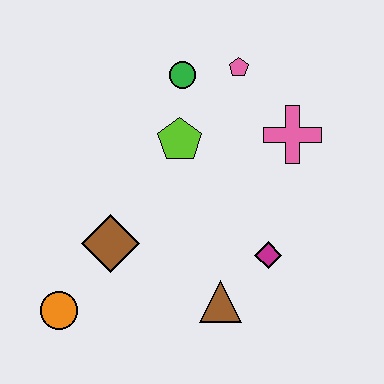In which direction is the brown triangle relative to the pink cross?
The brown triangle is below the pink cross.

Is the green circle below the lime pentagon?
No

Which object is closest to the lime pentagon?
The green circle is closest to the lime pentagon.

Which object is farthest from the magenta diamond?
The orange circle is farthest from the magenta diamond.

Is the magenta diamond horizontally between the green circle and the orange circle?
No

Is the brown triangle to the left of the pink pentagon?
Yes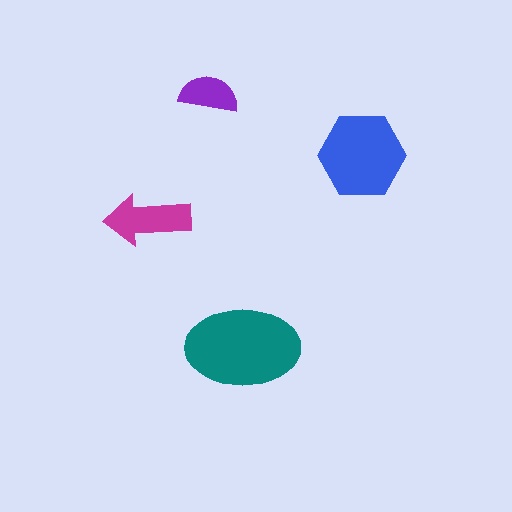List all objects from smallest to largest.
The purple semicircle, the magenta arrow, the blue hexagon, the teal ellipse.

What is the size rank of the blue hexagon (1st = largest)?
2nd.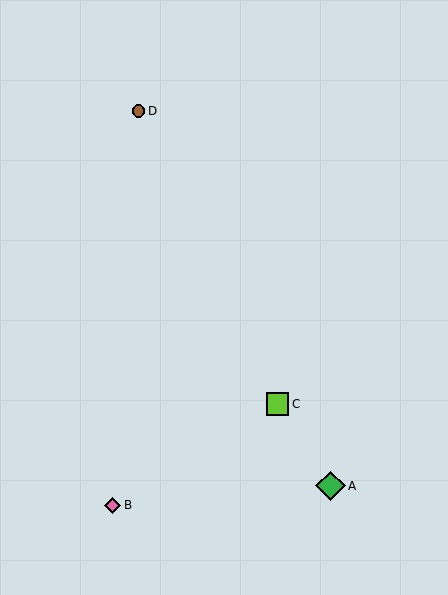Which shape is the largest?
The green diamond (labeled A) is the largest.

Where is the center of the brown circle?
The center of the brown circle is at (139, 111).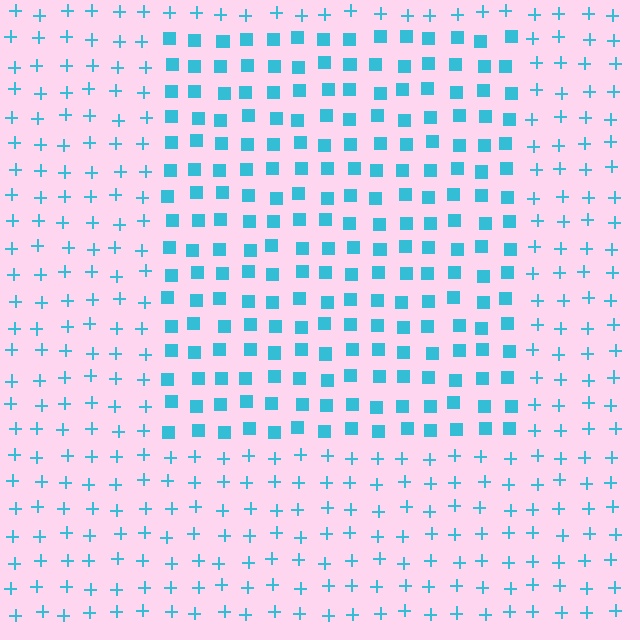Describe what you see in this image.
The image is filled with small cyan elements arranged in a uniform grid. A rectangle-shaped region contains squares, while the surrounding area contains plus signs. The boundary is defined purely by the change in element shape.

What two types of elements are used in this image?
The image uses squares inside the rectangle region and plus signs outside it.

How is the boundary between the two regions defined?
The boundary is defined by a change in element shape: squares inside vs. plus signs outside. All elements share the same color and spacing.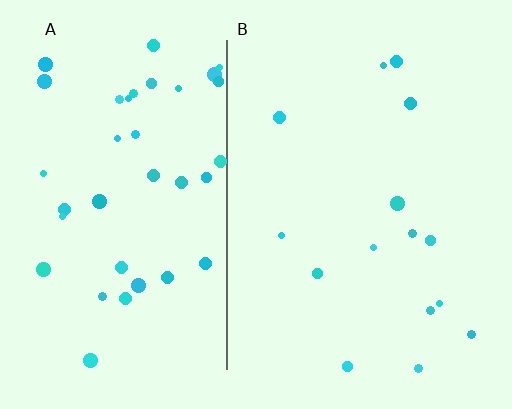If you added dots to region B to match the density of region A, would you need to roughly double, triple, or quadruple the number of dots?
Approximately triple.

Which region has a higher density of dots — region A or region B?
A (the left).